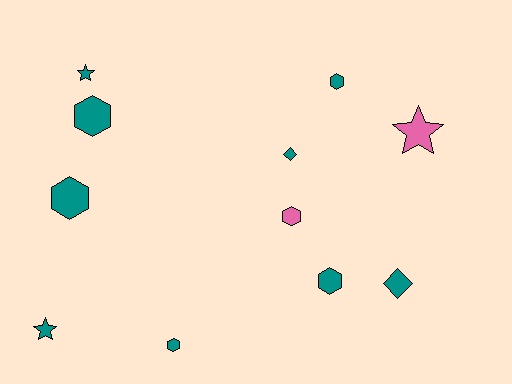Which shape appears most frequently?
Hexagon, with 6 objects.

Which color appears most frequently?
Teal, with 9 objects.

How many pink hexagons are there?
There is 1 pink hexagon.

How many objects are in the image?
There are 11 objects.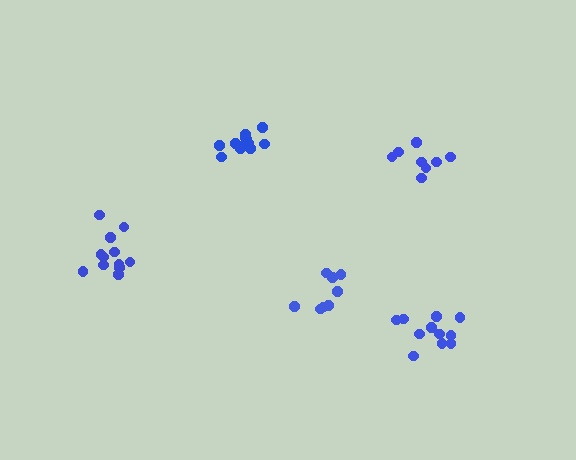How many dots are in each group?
Group 1: 8 dots, Group 2: 12 dots, Group 3: 12 dots, Group 4: 11 dots, Group 5: 8 dots (51 total).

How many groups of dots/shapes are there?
There are 5 groups.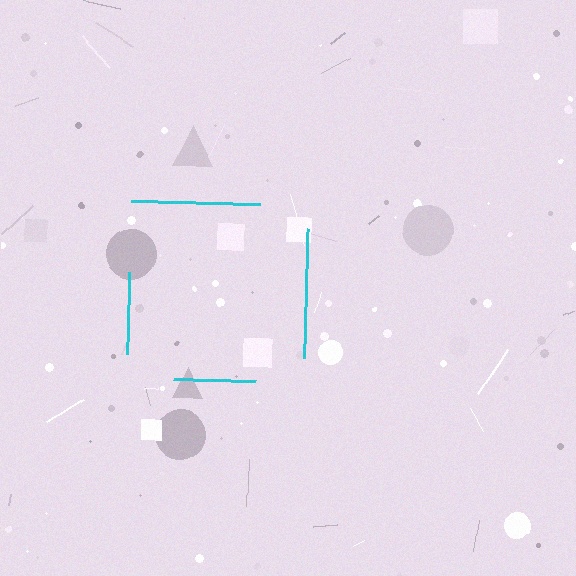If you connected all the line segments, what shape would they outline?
They would outline a square.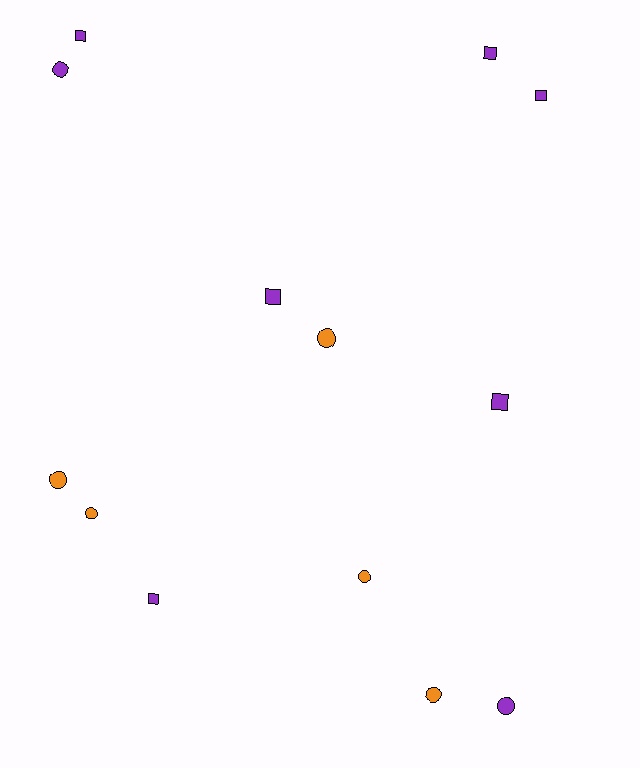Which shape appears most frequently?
Circle, with 7 objects.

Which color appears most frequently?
Purple, with 8 objects.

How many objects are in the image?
There are 13 objects.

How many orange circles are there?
There are 5 orange circles.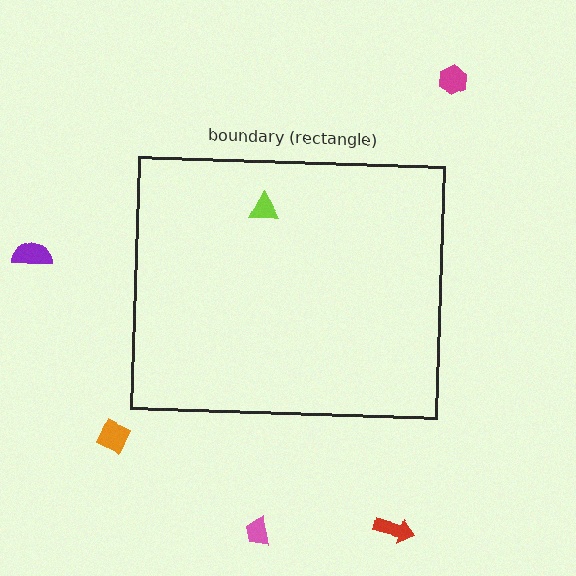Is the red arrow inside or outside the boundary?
Outside.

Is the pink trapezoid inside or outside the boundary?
Outside.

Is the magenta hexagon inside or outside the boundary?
Outside.